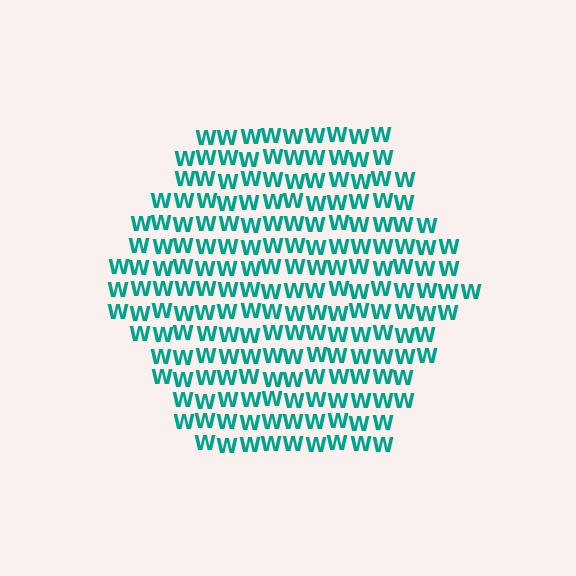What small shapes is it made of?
It is made of small letter W's.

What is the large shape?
The large shape is a hexagon.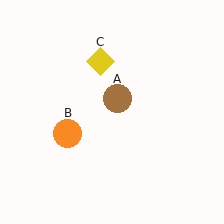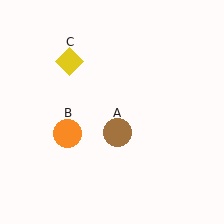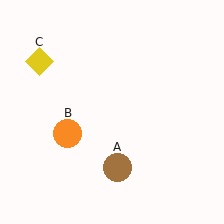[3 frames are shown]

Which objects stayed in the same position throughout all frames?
Orange circle (object B) remained stationary.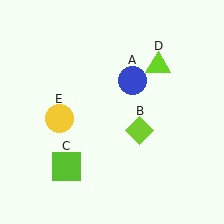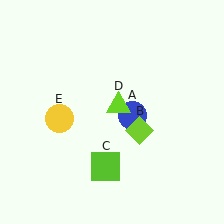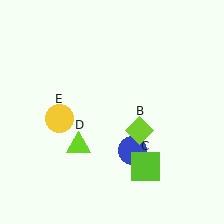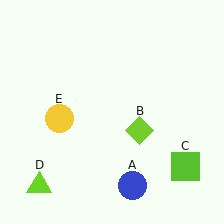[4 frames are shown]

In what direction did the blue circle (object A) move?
The blue circle (object A) moved down.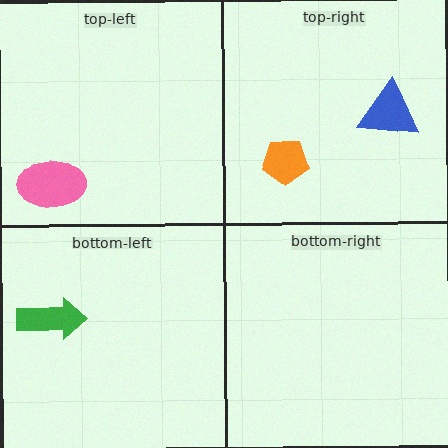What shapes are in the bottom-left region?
The green arrow.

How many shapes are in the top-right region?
2.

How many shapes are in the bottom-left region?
1.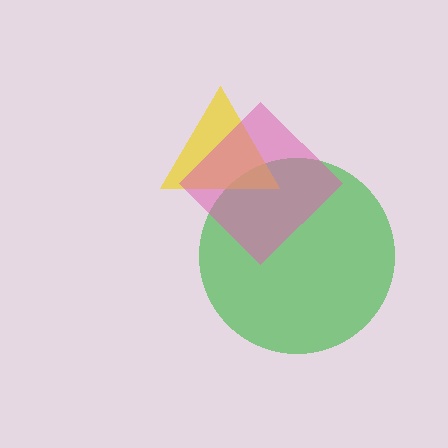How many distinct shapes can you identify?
There are 3 distinct shapes: a green circle, a yellow triangle, a pink diamond.